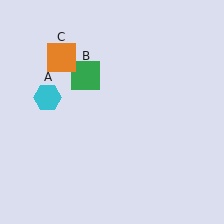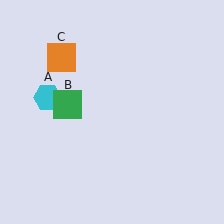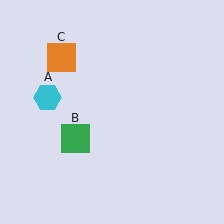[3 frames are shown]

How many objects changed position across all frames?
1 object changed position: green square (object B).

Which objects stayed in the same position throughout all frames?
Cyan hexagon (object A) and orange square (object C) remained stationary.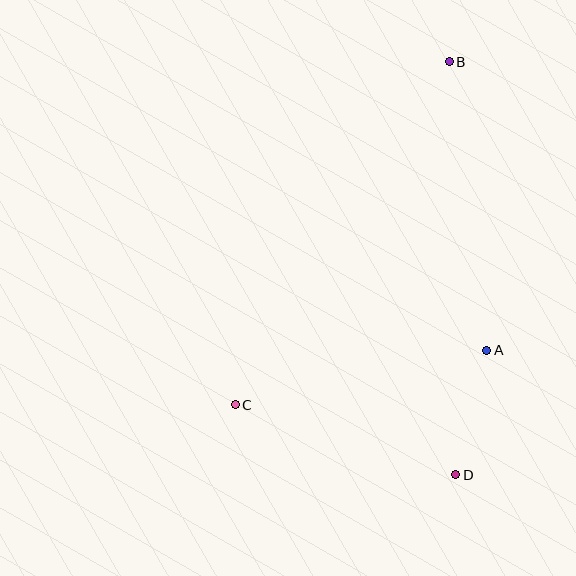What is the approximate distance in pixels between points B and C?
The distance between B and C is approximately 404 pixels.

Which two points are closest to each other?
Points A and D are closest to each other.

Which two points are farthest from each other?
Points B and D are farthest from each other.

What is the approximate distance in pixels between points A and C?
The distance between A and C is approximately 258 pixels.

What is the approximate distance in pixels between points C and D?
The distance between C and D is approximately 232 pixels.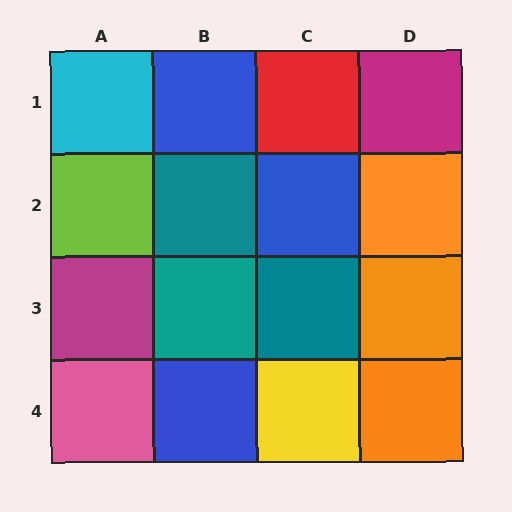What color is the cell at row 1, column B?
Blue.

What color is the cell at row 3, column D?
Orange.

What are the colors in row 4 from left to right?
Pink, blue, yellow, orange.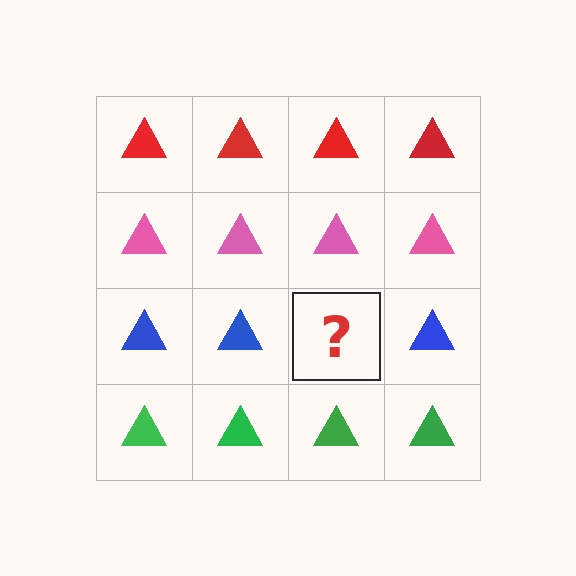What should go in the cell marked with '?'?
The missing cell should contain a blue triangle.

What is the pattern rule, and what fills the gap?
The rule is that each row has a consistent color. The gap should be filled with a blue triangle.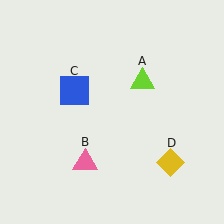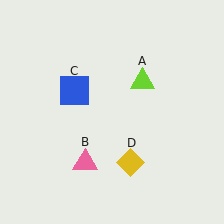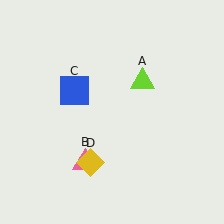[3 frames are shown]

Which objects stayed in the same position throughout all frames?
Lime triangle (object A) and pink triangle (object B) and blue square (object C) remained stationary.